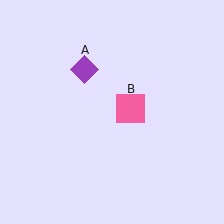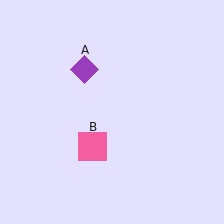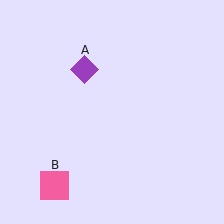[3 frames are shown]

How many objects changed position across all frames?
1 object changed position: pink square (object B).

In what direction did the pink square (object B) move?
The pink square (object B) moved down and to the left.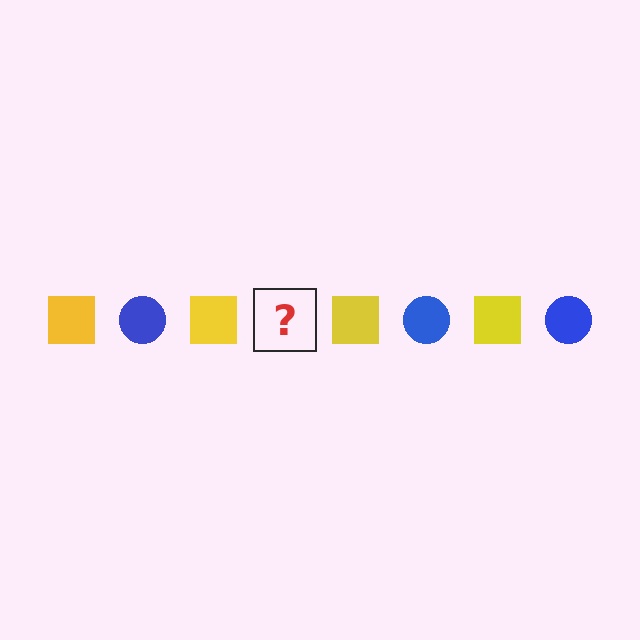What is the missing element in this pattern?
The missing element is a blue circle.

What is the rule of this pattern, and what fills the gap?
The rule is that the pattern alternates between yellow square and blue circle. The gap should be filled with a blue circle.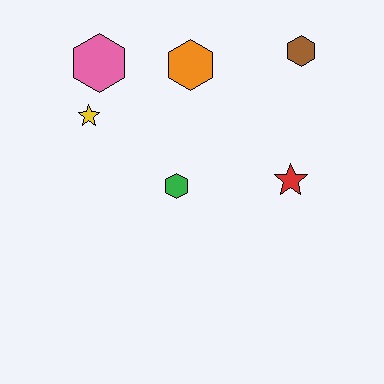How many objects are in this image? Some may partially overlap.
There are 6 objects.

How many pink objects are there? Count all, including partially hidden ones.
There is 1 pink object.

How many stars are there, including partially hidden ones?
There are 2 stars.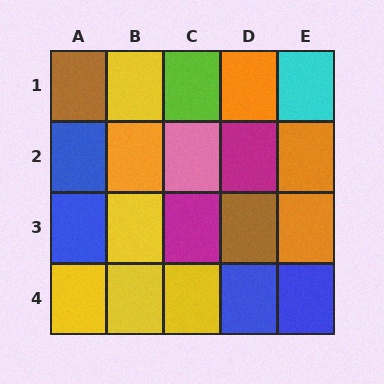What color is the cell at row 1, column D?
Orange.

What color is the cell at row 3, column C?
Magenta.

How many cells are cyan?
1 cell is cyan.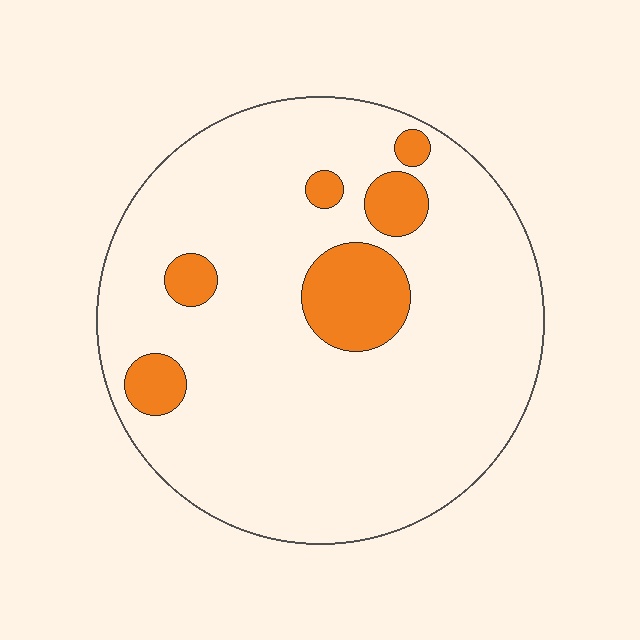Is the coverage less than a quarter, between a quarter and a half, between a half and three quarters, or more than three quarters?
Less than a quarter.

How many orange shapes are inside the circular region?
6.